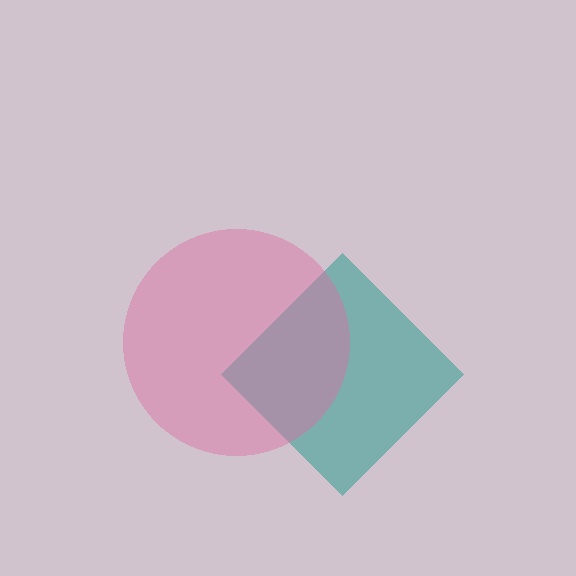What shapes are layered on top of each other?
The layered shapes are: a teal diamond, a pink circle.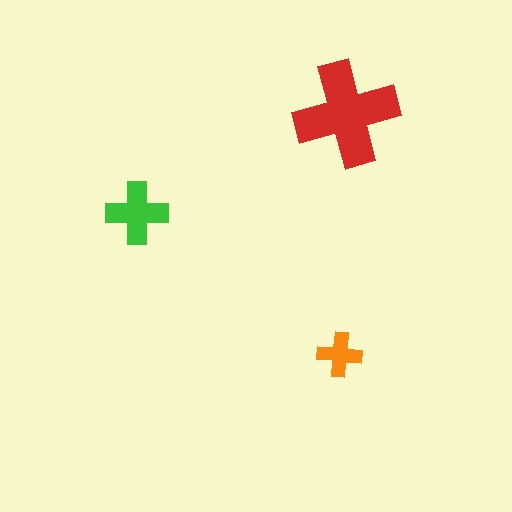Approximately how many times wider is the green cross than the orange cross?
About 1.5 times wider.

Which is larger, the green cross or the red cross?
The red one.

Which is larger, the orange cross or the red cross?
The red one.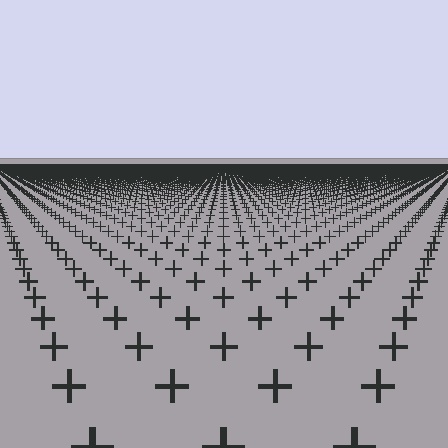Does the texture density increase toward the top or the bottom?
Density increases toward the top.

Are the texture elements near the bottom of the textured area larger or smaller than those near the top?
Larger. Near the bottom, elements are closer to the viewer and appear at a bigger on-screen size.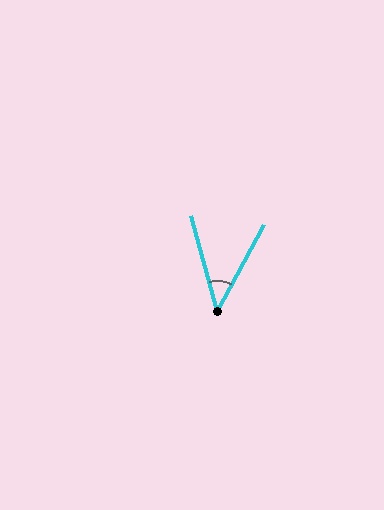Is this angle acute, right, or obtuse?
It is acute.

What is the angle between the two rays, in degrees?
Approximately 43 degrees.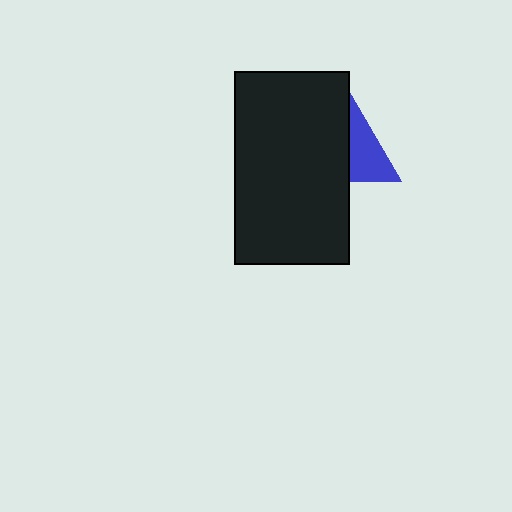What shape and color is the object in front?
The object in front is a black rectangle.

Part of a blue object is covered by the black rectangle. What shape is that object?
It is a triangle.